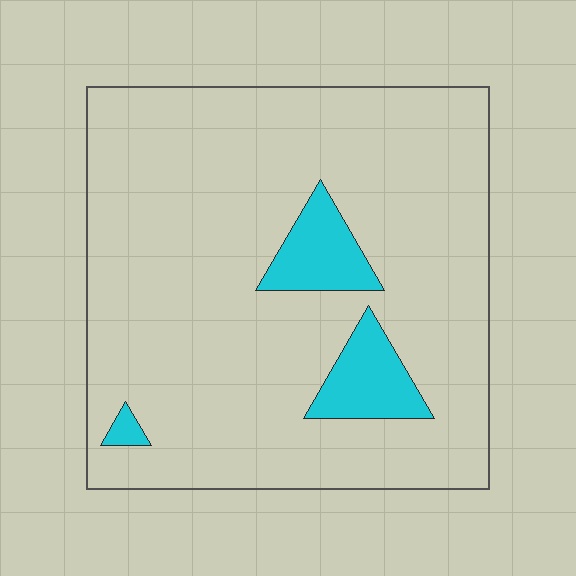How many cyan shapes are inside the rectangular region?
3.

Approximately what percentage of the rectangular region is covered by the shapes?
Approximately 10%.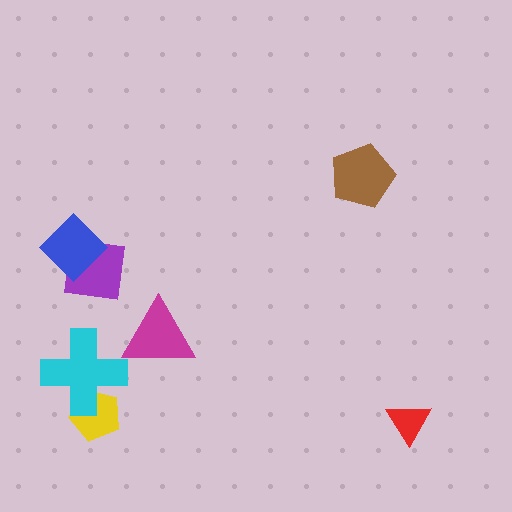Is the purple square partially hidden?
Yes, it is partially covered by another shape.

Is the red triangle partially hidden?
No, no other shape covers it.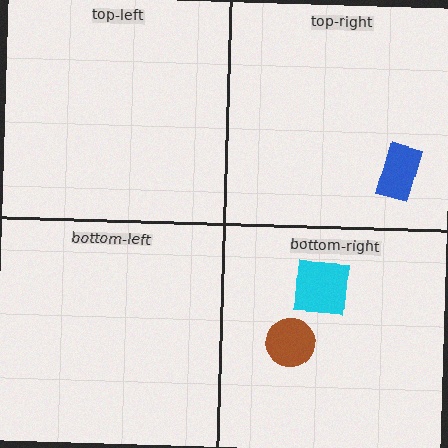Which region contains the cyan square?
The bottom-right region.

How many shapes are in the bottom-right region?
2.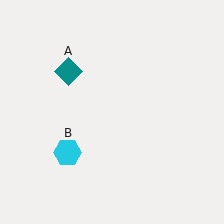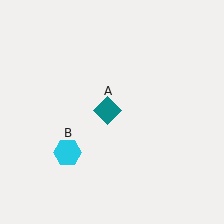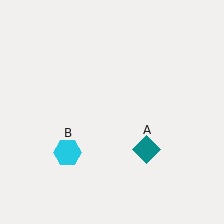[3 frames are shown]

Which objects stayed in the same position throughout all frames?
Cyan hexagon (object B) remained stationary.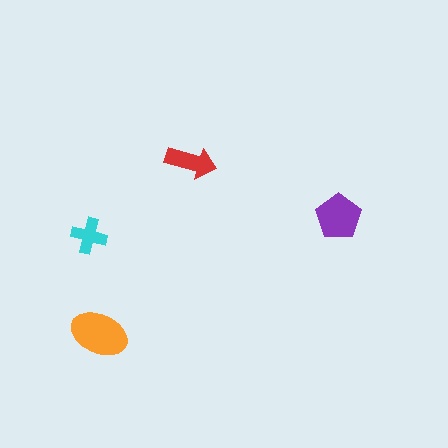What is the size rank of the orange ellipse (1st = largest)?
1st.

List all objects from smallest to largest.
The cyan cross, the red arrow, the purple pentagon, the orange ellipse.